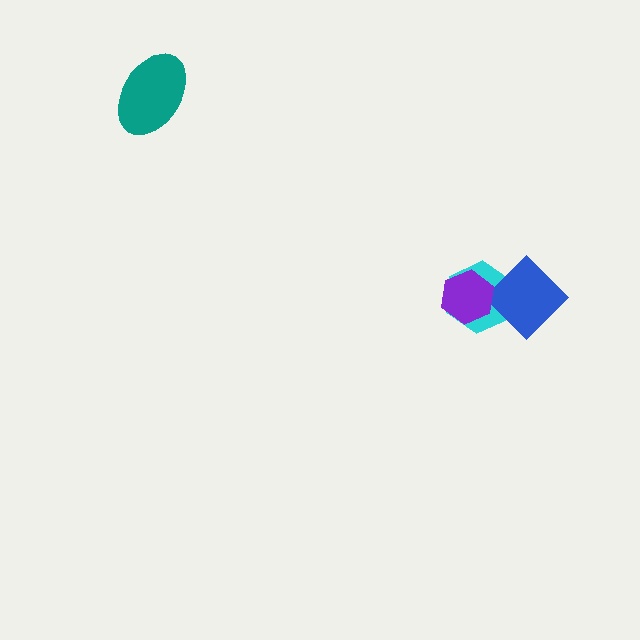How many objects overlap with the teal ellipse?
0 objects overlap with the teal ellipse.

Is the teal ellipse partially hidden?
No, no other shape covers it.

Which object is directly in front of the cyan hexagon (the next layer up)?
The blue diamond is directly in front of the cyan hexagon.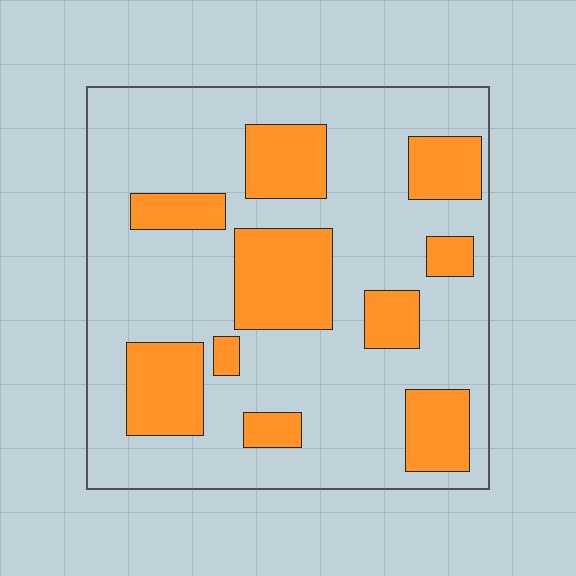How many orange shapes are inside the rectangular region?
10.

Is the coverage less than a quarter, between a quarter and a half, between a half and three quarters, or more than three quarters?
Between a quarter and a half.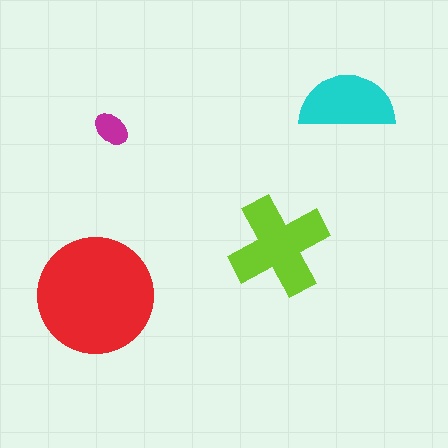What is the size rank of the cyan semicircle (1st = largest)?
3rd.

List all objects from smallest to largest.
The magenta ellipse, the cyan semicircle, the lime cross, the red circle.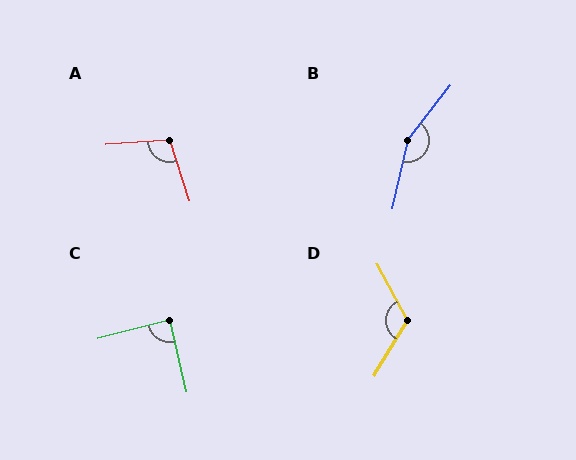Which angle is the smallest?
C, at approximately 89 degrees.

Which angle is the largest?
B, at approximately 155 degrees.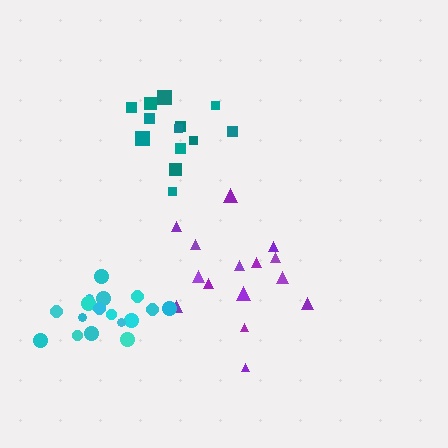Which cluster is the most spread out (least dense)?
Purple.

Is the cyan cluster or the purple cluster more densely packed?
Cyan.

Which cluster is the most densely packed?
Cyan.